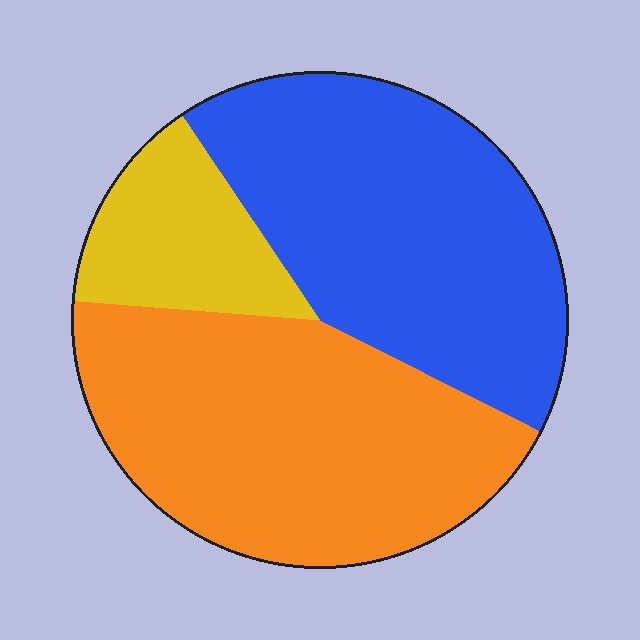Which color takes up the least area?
Yellow, at roughly 15%.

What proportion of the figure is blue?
Blue covers roughly 40% of the figure.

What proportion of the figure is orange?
Orange takes up about two fifths (2/5) of the figure.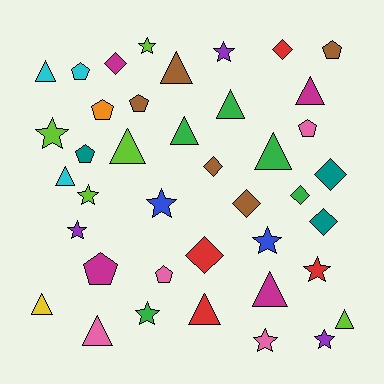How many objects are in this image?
There are 40 objects.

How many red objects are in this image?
There are 4 red objects.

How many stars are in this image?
There are 11 stars.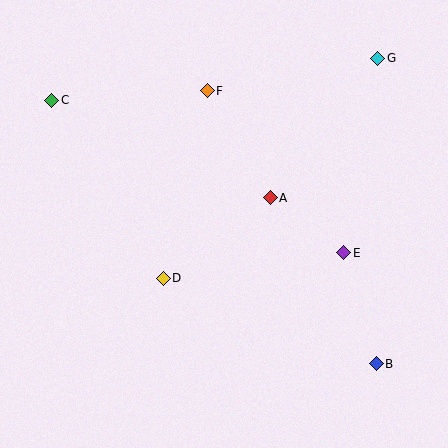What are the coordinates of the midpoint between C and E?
The midpoint between C and E is at (198, 177).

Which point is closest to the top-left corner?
Point C is closest to the top-left corner.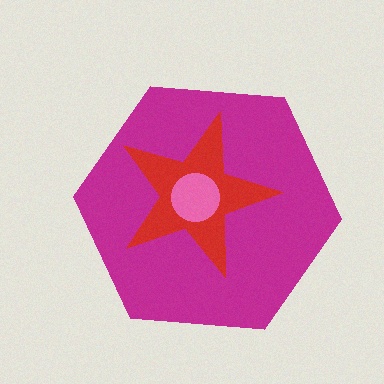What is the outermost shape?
The magenta hexagon.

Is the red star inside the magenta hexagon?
Yes.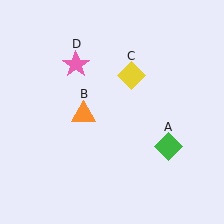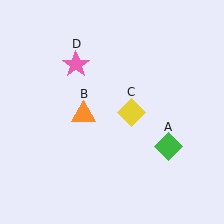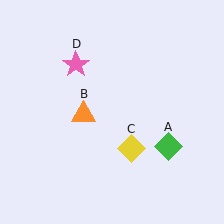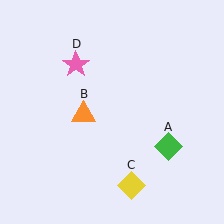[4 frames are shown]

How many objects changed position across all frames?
1 object changed position: yellow diamond (object C).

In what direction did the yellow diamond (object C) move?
The yellow diamond (object C) moved down.